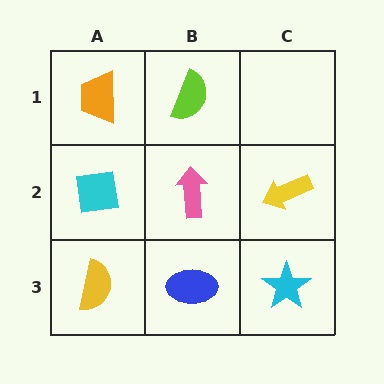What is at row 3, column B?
A blue ellipse.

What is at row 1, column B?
A lime semicircle.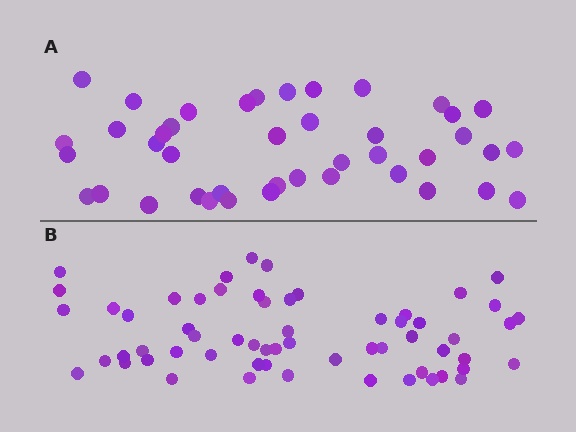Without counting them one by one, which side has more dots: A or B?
Region B (the bottom region) has more dots.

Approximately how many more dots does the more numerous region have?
Region B has approximately 20 more dots than region A.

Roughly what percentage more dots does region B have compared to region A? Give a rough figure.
About 45% more.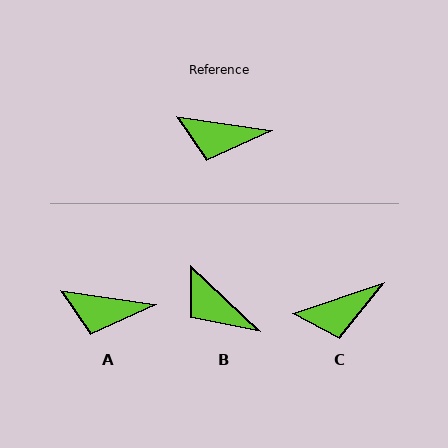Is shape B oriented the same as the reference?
No, it is off by about 35 degrees.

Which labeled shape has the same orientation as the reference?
A.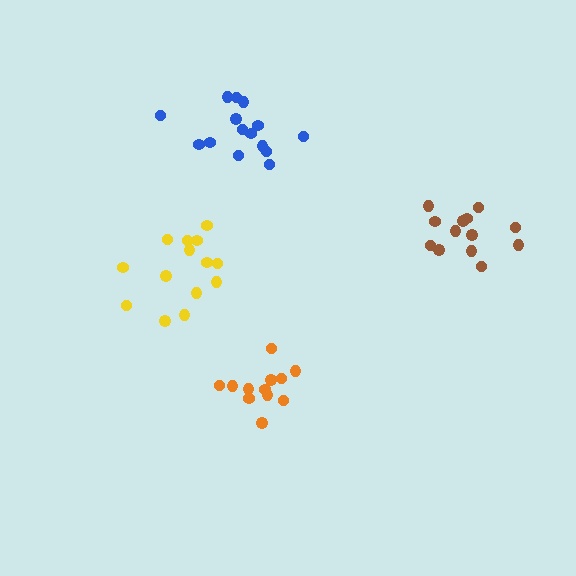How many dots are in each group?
Group 1: 13 dots, Group 2: 12 dots, Group 3: 15 dots, Group 4: 14 dots (54 total).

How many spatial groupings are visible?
There are 4 spatial groupings.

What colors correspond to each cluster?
The clusters are colored: brown, orange, blue, yellow.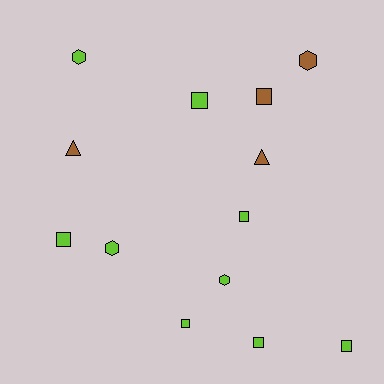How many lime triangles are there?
There are no lime triangles.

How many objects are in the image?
There are 13 objects.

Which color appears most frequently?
Lime, with 9 objects.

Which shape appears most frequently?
Square, with 7 objects.